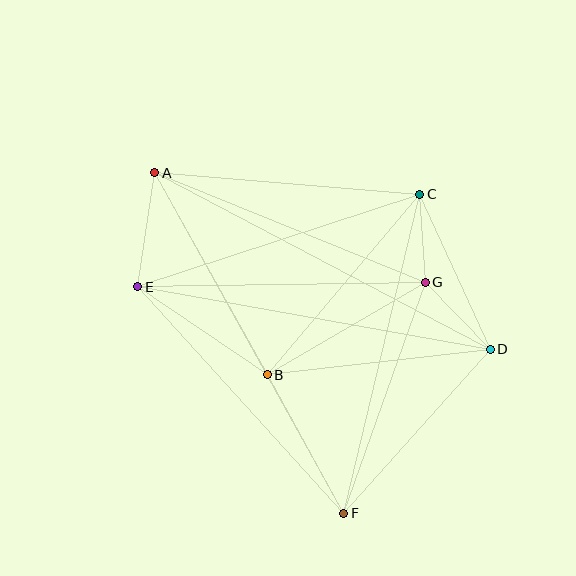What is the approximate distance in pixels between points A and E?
The distance between A and E is approximately 115 pixels.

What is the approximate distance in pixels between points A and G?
The distance between A and G is approximately 292 pixels.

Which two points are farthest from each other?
Points A and F are farthest from each other.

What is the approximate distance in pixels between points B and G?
The distance between B and G is approximately 183 pixels.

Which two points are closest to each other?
Points C and G are closest to each other.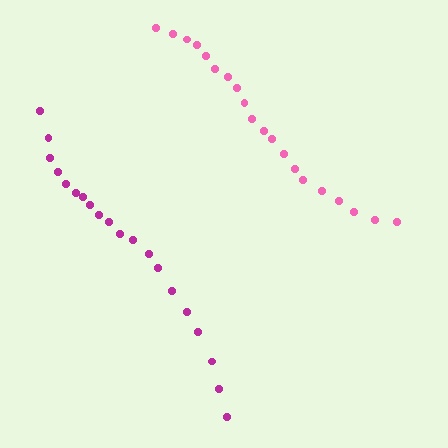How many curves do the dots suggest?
There are 2 distinct paths.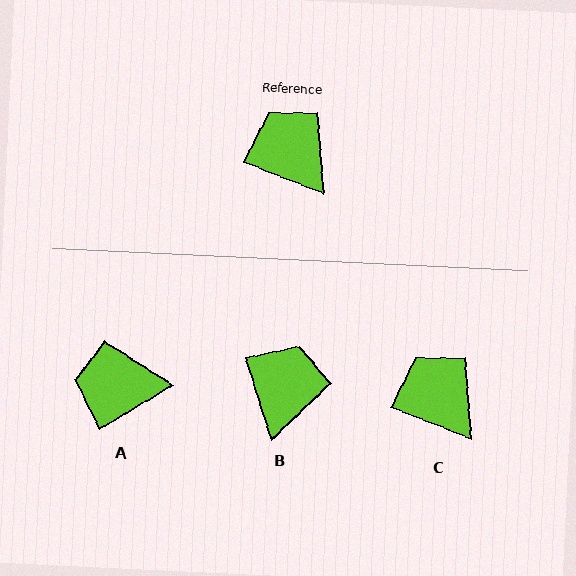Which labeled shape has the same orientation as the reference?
C.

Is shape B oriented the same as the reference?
No, it is off by about 51 degrees.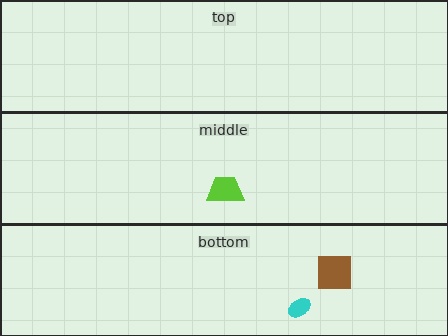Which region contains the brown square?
The bottom region.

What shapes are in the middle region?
The lime trapezoid.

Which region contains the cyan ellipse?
The bottom region.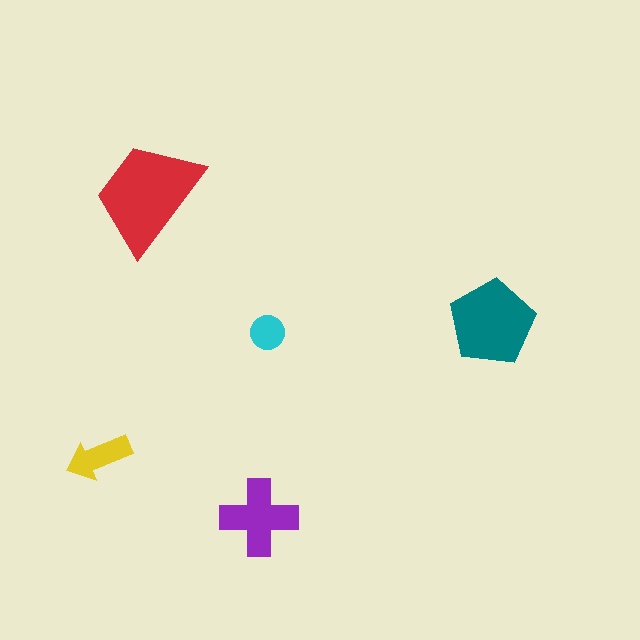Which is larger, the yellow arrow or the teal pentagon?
The teal pentagon.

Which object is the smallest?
The cyan circle.